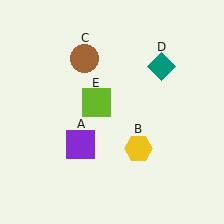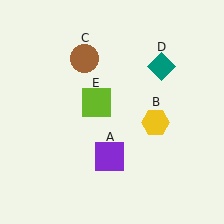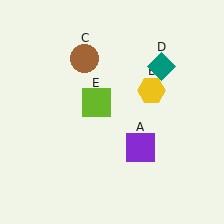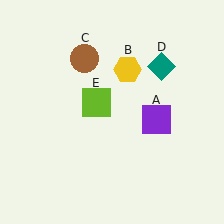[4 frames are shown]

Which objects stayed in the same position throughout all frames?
Brown circle (object C) and teal diamond (object D) and lime square (object E) remained stationary.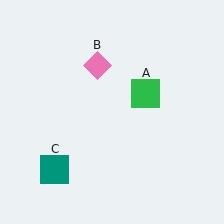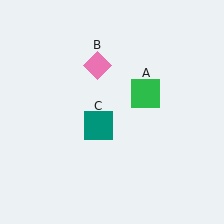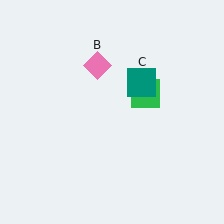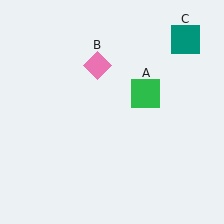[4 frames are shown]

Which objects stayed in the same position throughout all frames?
Green square (object A) and pink diamond (object B) remained stationary.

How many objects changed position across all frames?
1 object changed position: teal square (object C).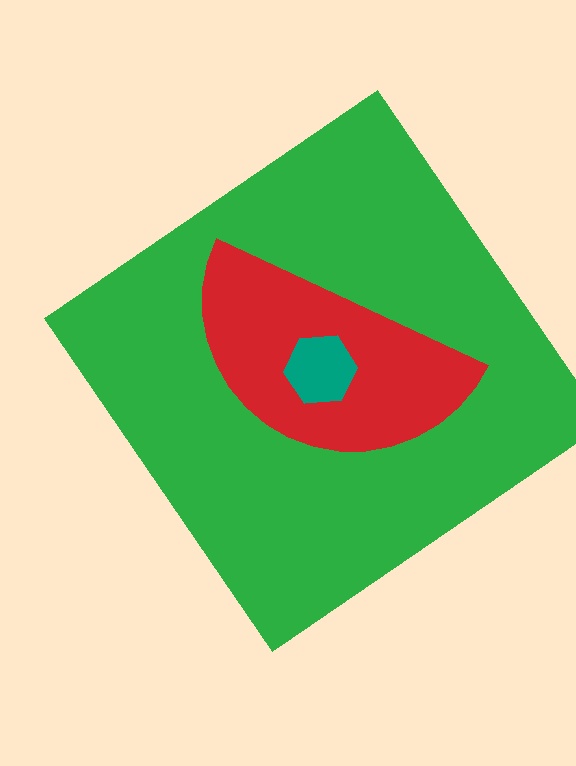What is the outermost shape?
The green diamond.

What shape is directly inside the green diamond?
The red semicircle.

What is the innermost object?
The teal hexagon.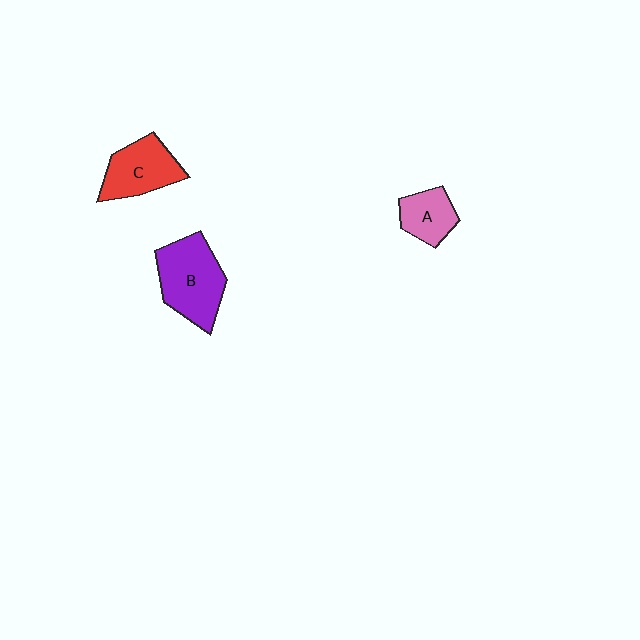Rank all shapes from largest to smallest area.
From largest to smallest: B (purple), C (red), A (pink).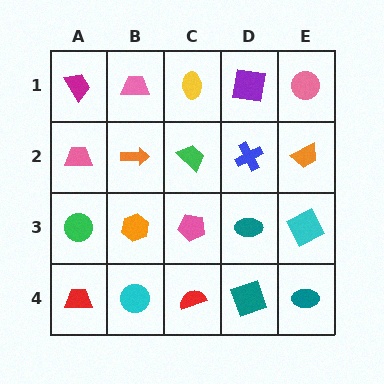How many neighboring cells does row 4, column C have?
3.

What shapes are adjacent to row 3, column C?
A green trapezoid (row 2, column C), a red semicircle (row 4, column C), an orange hexagon (row 3, column B), a teal ellipse (row 3, column D).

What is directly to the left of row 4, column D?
A red semicircle.